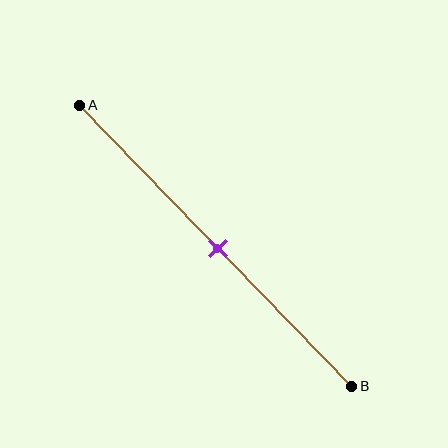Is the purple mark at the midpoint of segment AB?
Yes, the mark is approximately at the midpoint.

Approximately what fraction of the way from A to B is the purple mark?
The purple mark is approximately 50% of the way from A to B.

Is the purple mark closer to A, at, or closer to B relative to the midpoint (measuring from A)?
The purple mark is approximately at the midpoint of segment AB.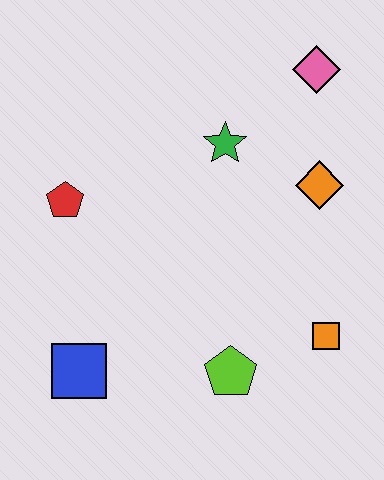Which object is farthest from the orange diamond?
The blue square is farthest from the orange diamond.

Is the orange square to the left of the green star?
No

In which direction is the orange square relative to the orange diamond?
The orange square is below the orange diamond.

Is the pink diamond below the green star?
No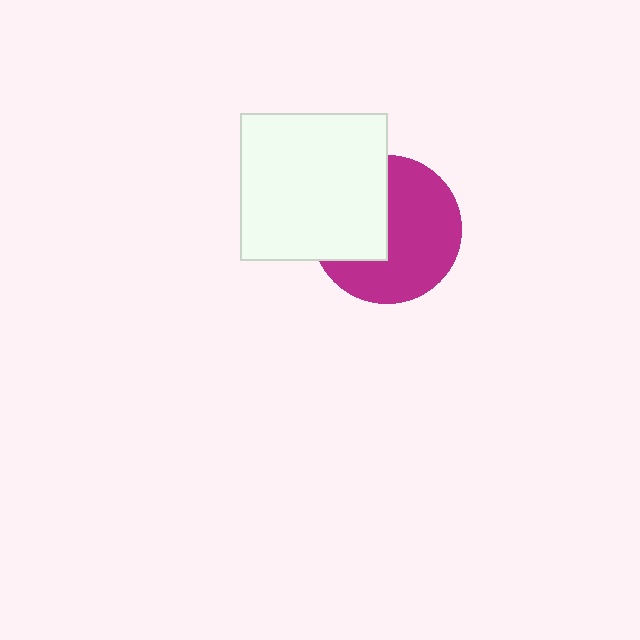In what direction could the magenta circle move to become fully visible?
The magenta circle could move right. That would shift it out from behind the white square entirely.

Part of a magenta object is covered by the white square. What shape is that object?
It is a circle.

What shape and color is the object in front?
The object in front is a white square.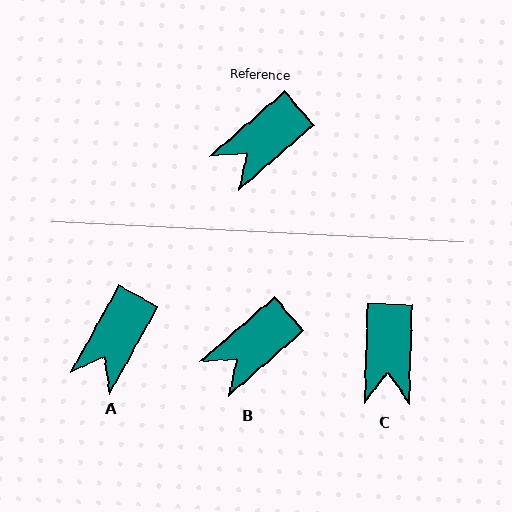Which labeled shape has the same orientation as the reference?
B.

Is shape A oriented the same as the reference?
No, it is off by about 20 degrees.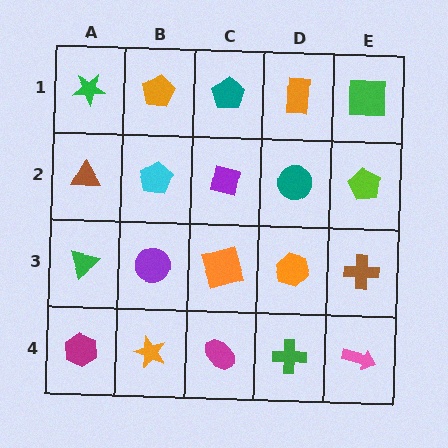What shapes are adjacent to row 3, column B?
A cyan pentagon (row 2, column B), an orange star (row 4, column B), a green triangle (row 3, column A), an orange square (row 3, column C).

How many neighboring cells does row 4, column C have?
3.